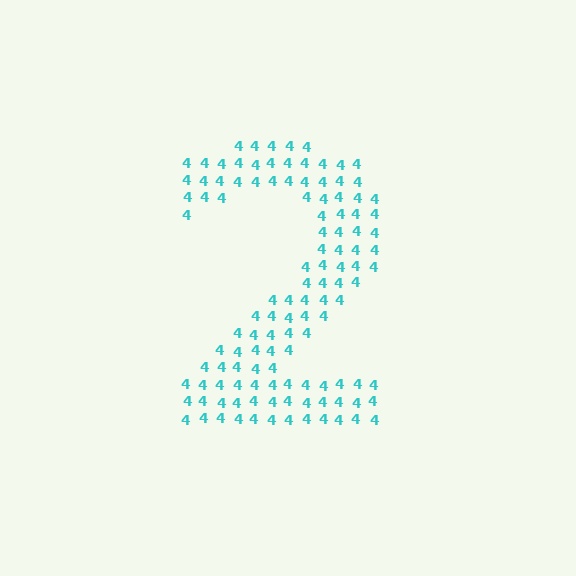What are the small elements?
The small elements are digit 4's.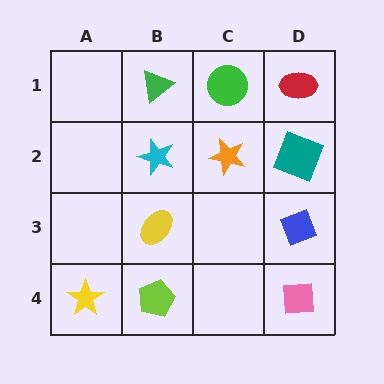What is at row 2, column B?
A cyan star.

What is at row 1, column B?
A green triangle.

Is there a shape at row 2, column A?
No, that cell is empty.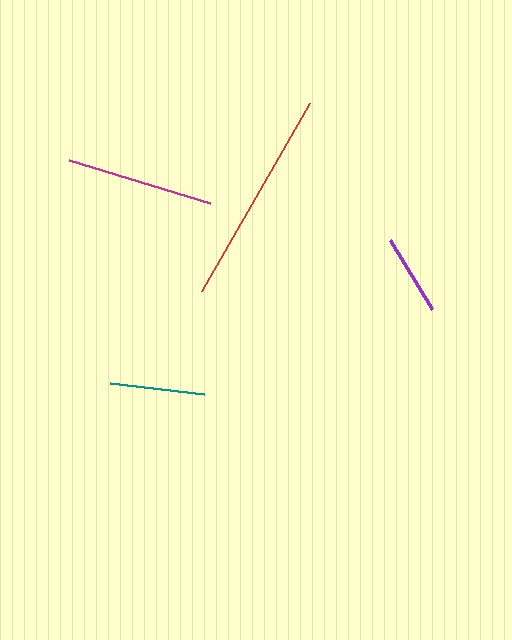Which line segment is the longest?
The red line is the longest at approximately 217 pixels.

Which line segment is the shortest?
The purple line is the shortest at approximately 80 pixels.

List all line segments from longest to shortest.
From longest to shortest: red, magenta, teal, purple.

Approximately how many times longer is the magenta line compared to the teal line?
The magenta line is approximately 1.5 times the length of the teal line.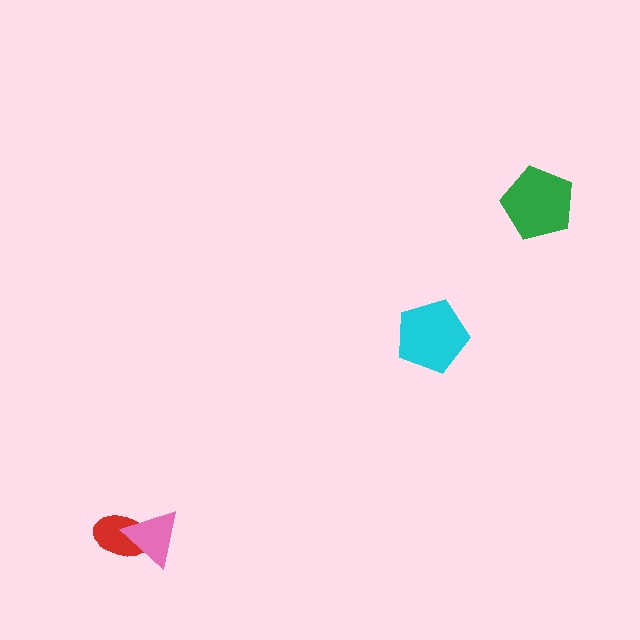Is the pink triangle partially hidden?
No, no other shape covers it.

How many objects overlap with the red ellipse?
1 object overlaps with the red ellipse.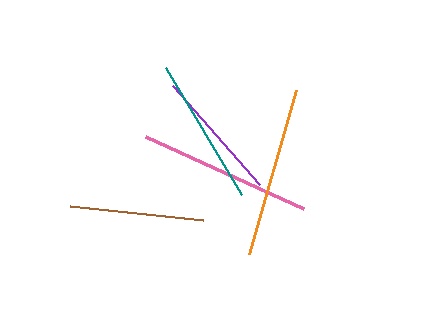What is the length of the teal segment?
The teal segment is approximately 148 pixels long.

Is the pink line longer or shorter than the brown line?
The pink line is longer than the brown line.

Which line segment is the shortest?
The purple line is the shortest at approximately 132 pixels.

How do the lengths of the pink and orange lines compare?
The pink and orange lines are approximately the same length.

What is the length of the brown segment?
The brown segment is approximately 134 pixels long.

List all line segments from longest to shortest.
From longest to shortest: pink, orange, teal, brown, purple.